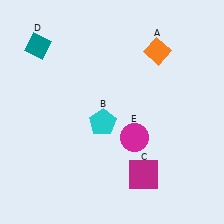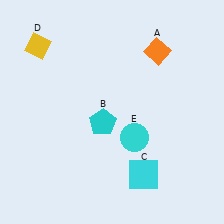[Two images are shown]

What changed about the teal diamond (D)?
In Image 1, D is teal. In Image 2, it changed to yellow.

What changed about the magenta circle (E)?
In Image 1, E is magenta. In Image 2, it changed to cyan.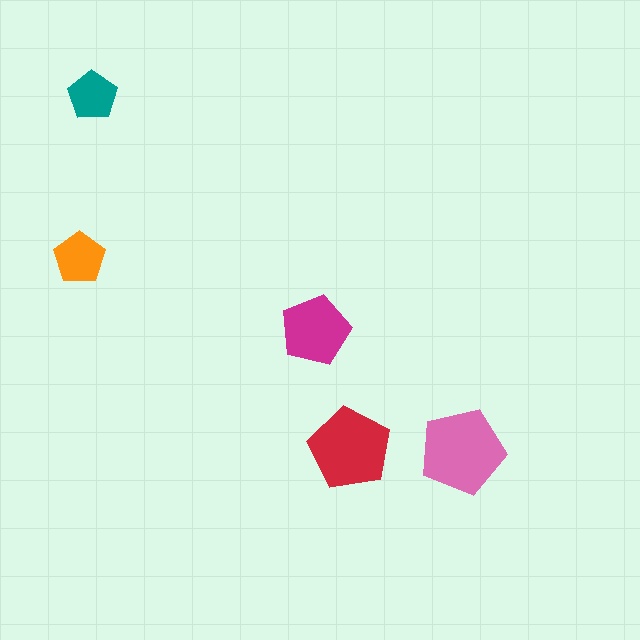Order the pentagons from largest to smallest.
the pink one, the red one, the magenta one, the orange one, the teal one.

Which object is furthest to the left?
The orange pentagon is leftmost.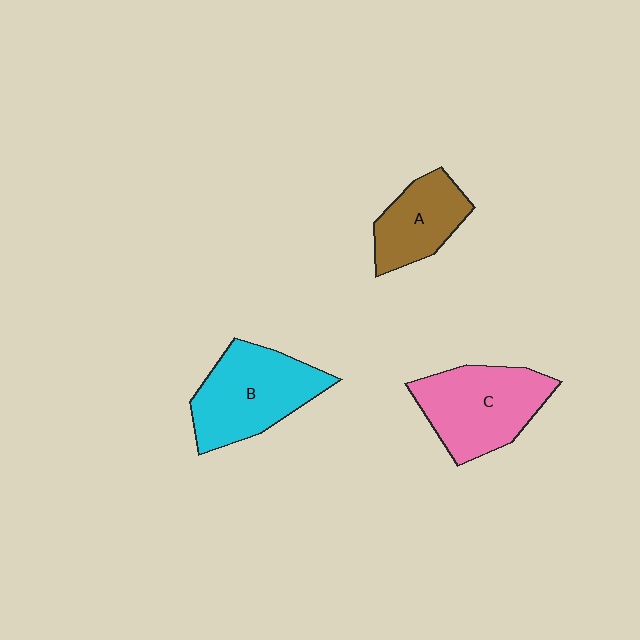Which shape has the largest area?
Shape B (cyan).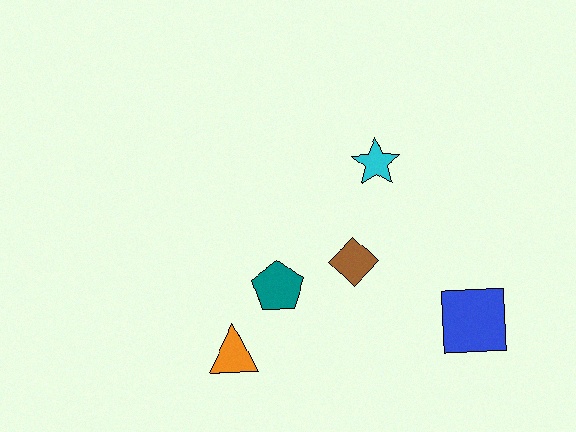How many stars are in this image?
There is 1 star.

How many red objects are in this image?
There are no red objects.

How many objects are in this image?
There are 5 objects.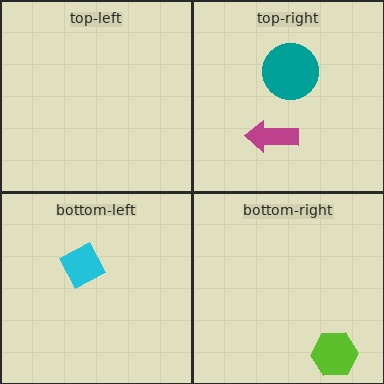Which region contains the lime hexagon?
The bottom-right region.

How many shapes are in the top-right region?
2.